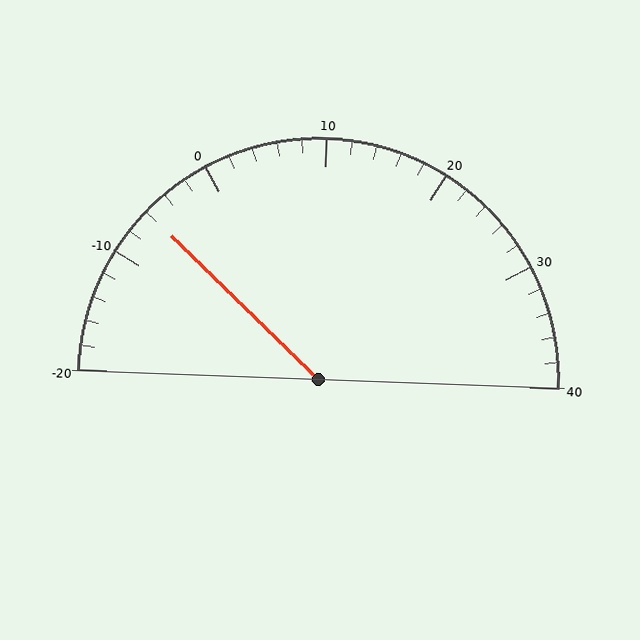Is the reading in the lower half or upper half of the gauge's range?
The reading is in the lower half of the range (-20 to 40).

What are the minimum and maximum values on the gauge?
The gauge ranges from -20 to 40.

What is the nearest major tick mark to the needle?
The nearest major tick mark is -10.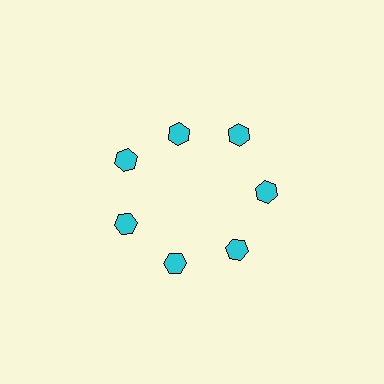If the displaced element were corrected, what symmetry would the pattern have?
It would have 7-fold rotational symmetry — the pattern would map onto itself every 51 degrees.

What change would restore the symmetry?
The symmetry would be restored by moving it outward, back onto the ring so that all 7 hexagons sit at equal angles and equal distance from the center.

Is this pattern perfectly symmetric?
No. The 7 cyan hexagons are arranged in a ring, but one element near the 12 o'clock position is pulled inward toward the center, breaking the 7-fold rotational symmetry.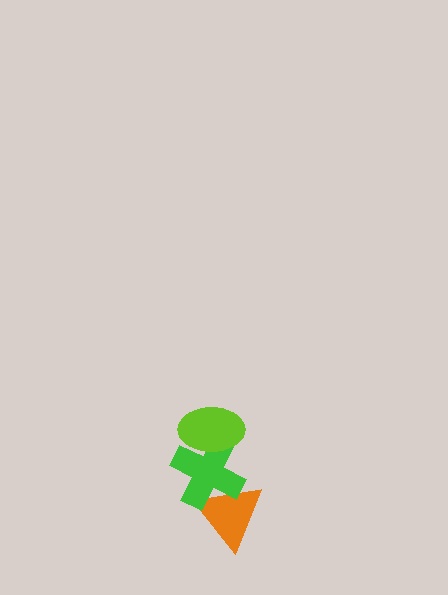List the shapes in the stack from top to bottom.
From top to bottom: the lime ellipse, the green cross, the orange triangle.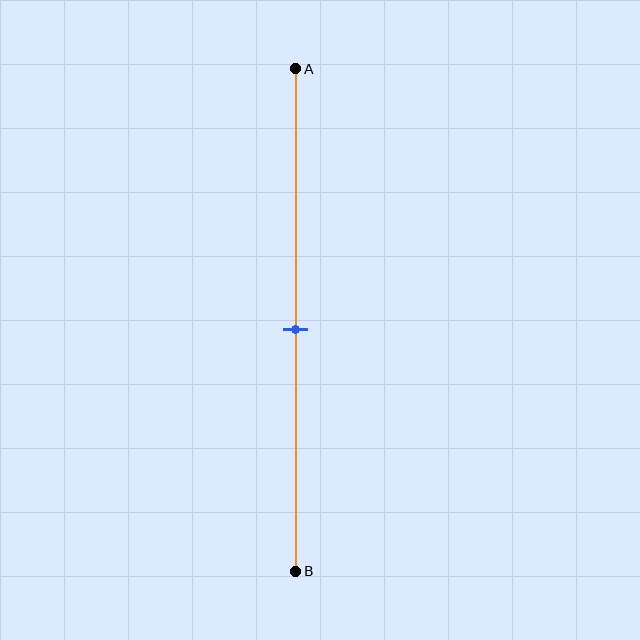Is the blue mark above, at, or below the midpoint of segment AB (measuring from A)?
The blue mark is approximately at the midpoint of segment AB.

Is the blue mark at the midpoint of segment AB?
Yes, the mark is approximately at the midpoint.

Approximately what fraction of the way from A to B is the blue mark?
The blue mark is approximately 50% of the way from A to B.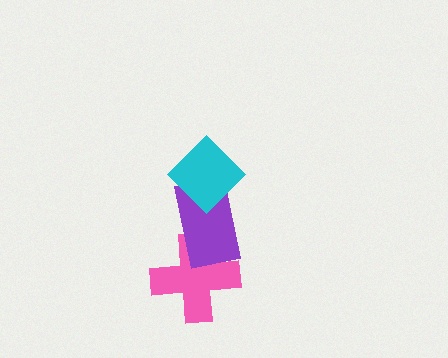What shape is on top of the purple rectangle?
The cyan diamond is on top of the purple rectangle.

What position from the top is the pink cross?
The pink cross is 3rd from the top.